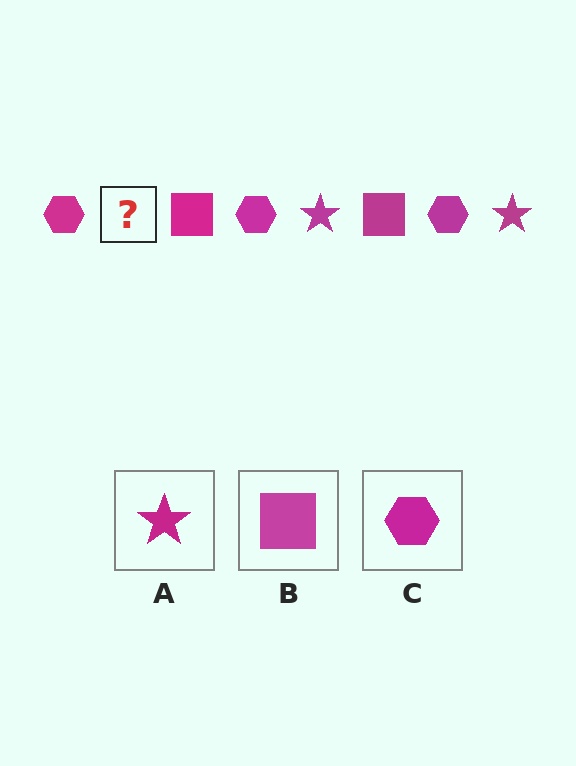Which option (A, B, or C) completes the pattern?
A.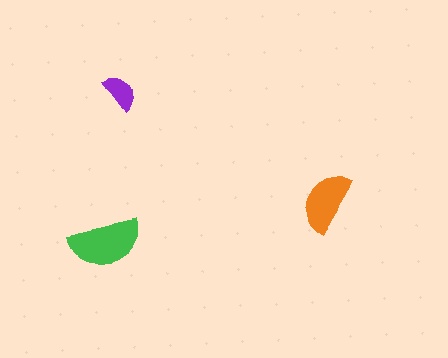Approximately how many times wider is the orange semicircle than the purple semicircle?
About 1.5 times wider.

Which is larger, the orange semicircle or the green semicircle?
The green one.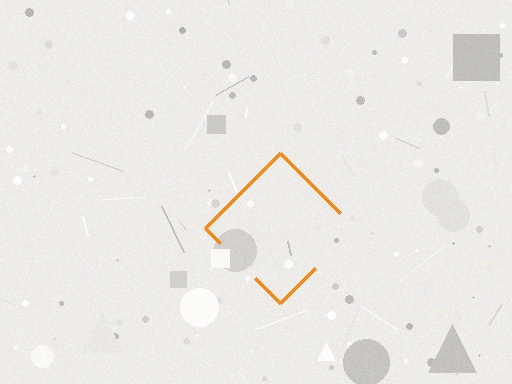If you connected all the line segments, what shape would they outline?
They would outline a diamond.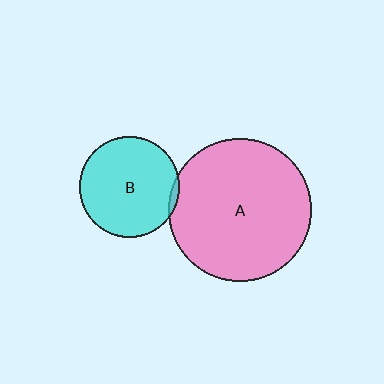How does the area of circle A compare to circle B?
Approximately 2.0 times.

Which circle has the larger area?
Circle A (pink).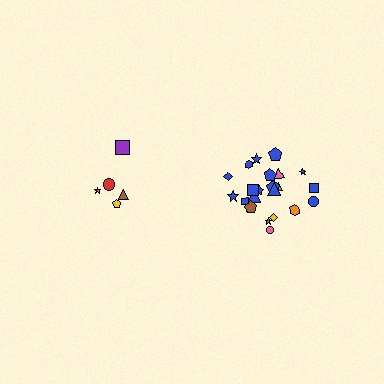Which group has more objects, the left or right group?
The right group.